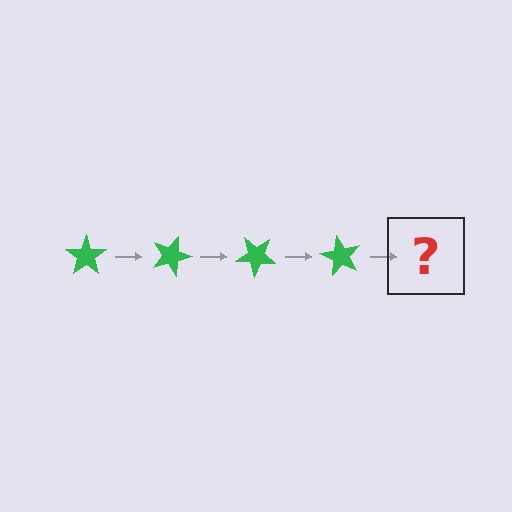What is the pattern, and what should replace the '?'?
The pattern is that the star rotates 20 degrees each step. The '?' should be a green star rotated 80 degrees.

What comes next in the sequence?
The next element should be a green star rotated 80 degrees.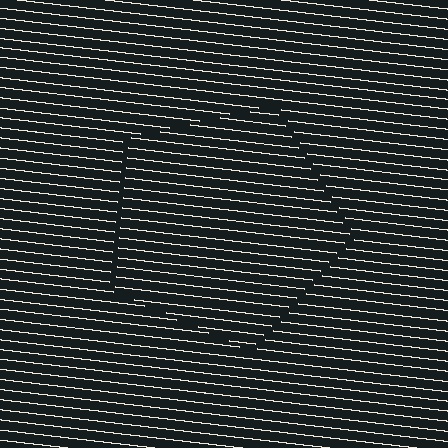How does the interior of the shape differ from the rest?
The interior of the shape contains the same grating, shifted by half a period — the contour is defined by the phase discontinuity where line-ends from the inner and outer gratings abut.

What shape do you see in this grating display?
An illusory pentagon. The interior of the shape contains the same grating, shifted by half a period — the contour is defined by the phase discontinuity where line-ends from the inner and outer gratings abut.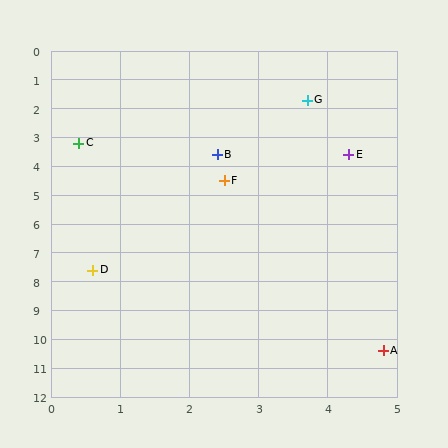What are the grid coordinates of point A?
Point A is at approximately (4.8, 10.4).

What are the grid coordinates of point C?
Point C is at approximately (0.4, 3.2).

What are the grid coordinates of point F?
Point F is at approximately (2.5, 4.5).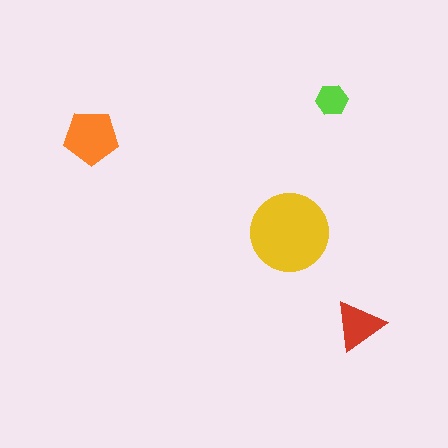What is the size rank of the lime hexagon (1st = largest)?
4th.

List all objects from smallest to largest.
The lime hexagon, the red triangle, the orange pentagon, the yellow circle.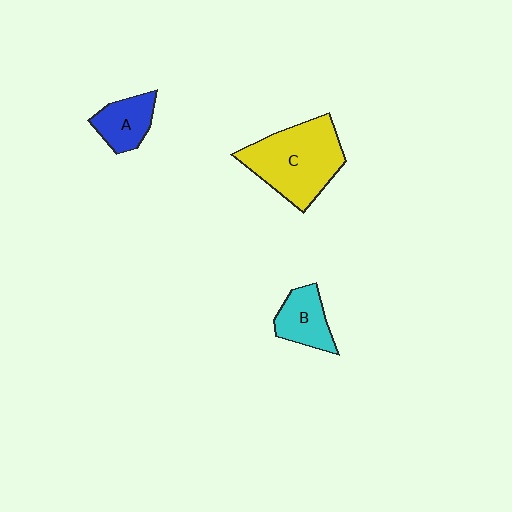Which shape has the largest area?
Shape C (yellow).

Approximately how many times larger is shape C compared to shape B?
Approximately 2.2 times.